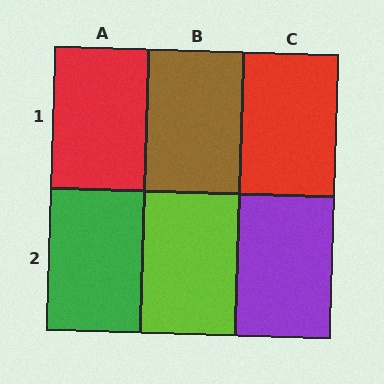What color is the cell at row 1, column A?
Red.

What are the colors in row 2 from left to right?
Green, lime, purple.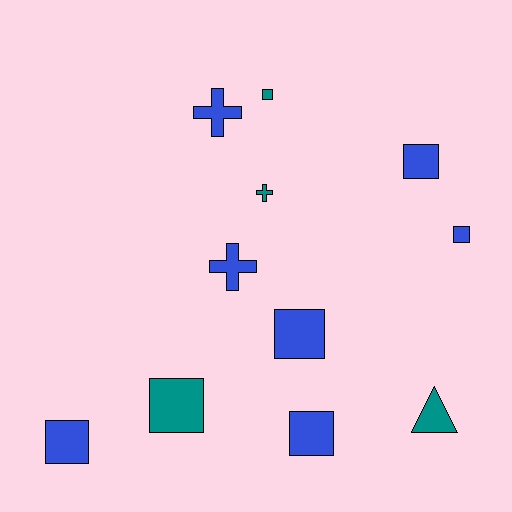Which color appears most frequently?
Blue, with 7 objects.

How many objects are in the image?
There are 11 objects.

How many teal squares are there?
There are 2 teal squares.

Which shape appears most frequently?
Square, with 7 objects.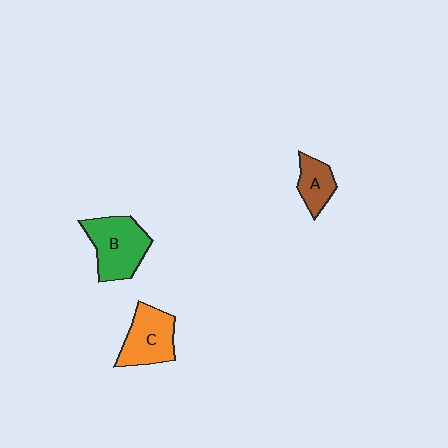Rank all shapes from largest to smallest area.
From largest to smallest: B (green), C (orange), A (brown).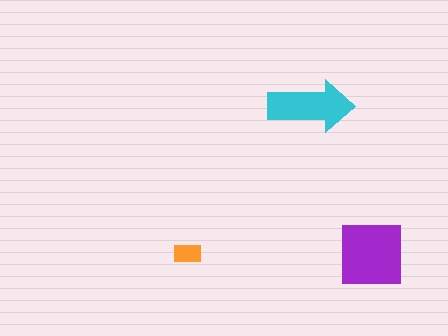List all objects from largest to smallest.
The purple square, the cyan arrow, the orange rectangle.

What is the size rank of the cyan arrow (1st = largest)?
2nd.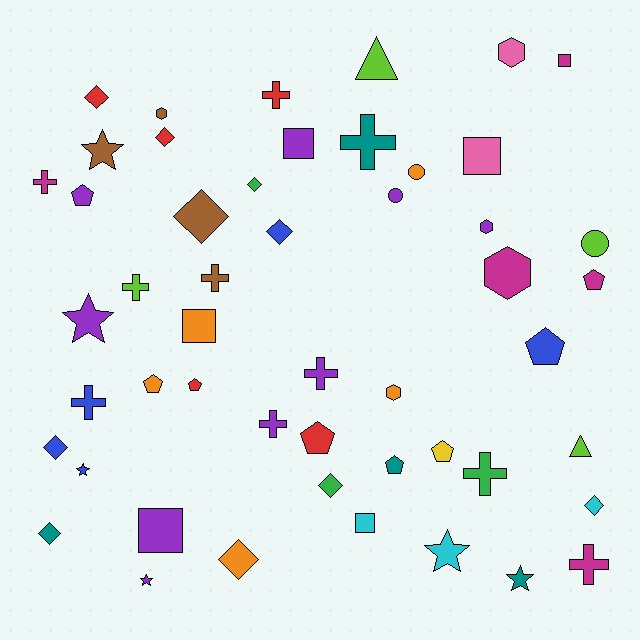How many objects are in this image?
There are 50 objects.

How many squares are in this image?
There are 6 squares.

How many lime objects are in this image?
There are 4 lime objects.